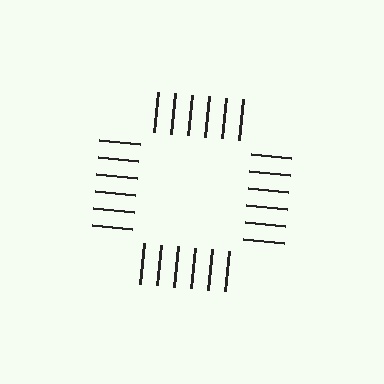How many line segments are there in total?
24 — 6 along each of the 4 edges.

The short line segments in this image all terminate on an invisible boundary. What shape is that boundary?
An illusory square — the line segments terminate on its edges but no continuous stroke is drawn.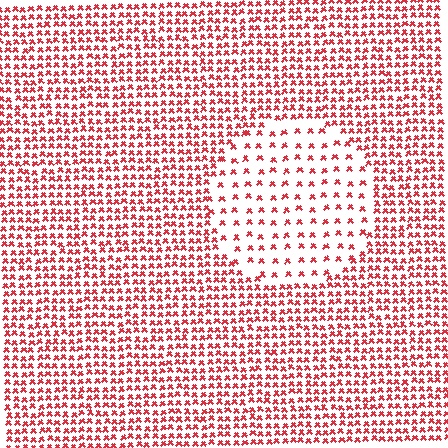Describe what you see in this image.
The image contains small red elements arranged at two different densities. A circle-shaped region is visible where the elements are less densely packed than the surrounding area.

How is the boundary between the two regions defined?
The boundary is defined by a change in element density (approximately 2.5x ratio). All elements are the same color, size, and shape.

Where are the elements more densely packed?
The elements are more densely packed outside the circle boundary.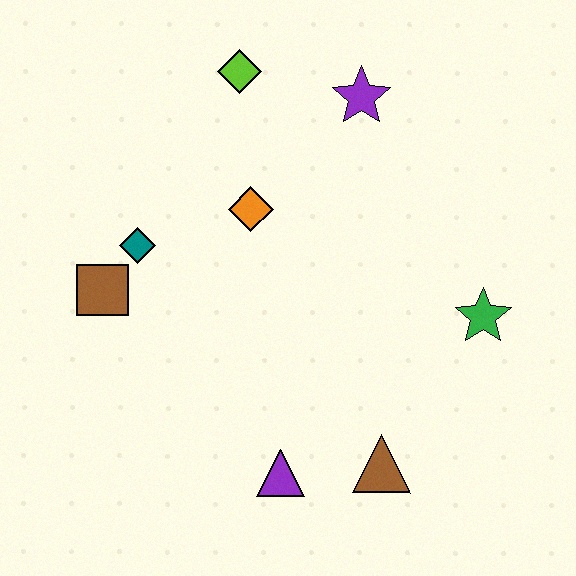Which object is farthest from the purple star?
The purple triangle is farthest from the purple star.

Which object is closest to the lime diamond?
The purple star is closest to the lime diamond.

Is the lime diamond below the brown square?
No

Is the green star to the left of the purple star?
No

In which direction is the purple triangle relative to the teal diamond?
The purple triangle is below the teal diamond.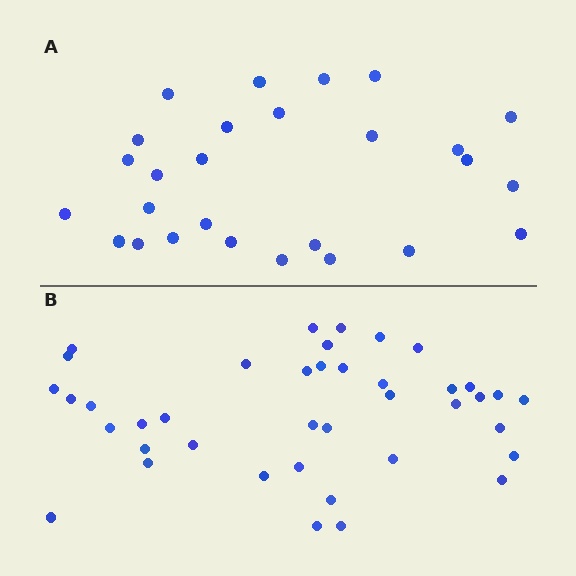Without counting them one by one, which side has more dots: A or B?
Region B (the bottom region) has more dots.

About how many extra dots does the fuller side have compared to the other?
Region B has approximately 15 more dots than region A.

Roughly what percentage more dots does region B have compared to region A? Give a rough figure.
About 50% more.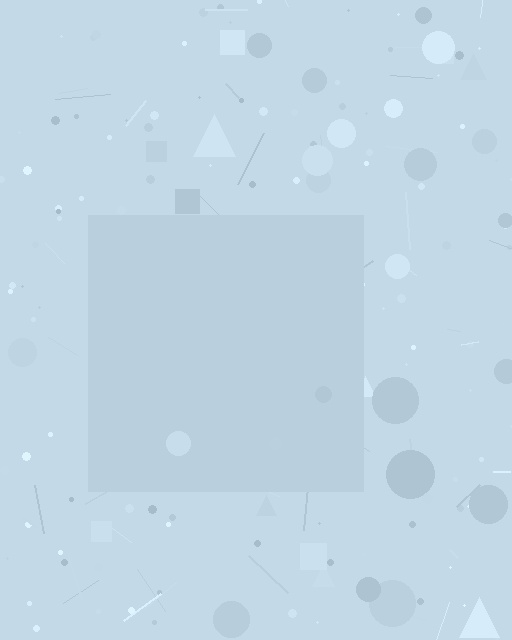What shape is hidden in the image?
A square is hidden in the image.